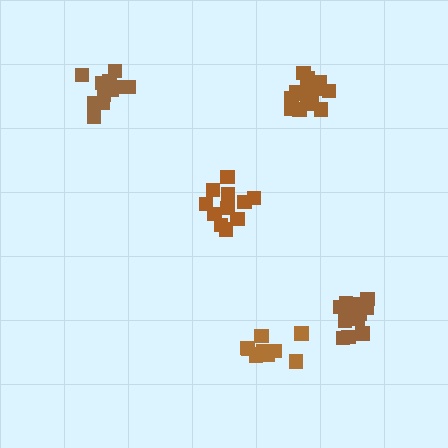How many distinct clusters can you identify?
There are 5 distinct clusters.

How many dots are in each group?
Group 1: 10 dots, Group 2: 12 dots, Group 3: 12 dots, Group 4: 15 dots, Group 5: 11 dots (60 total).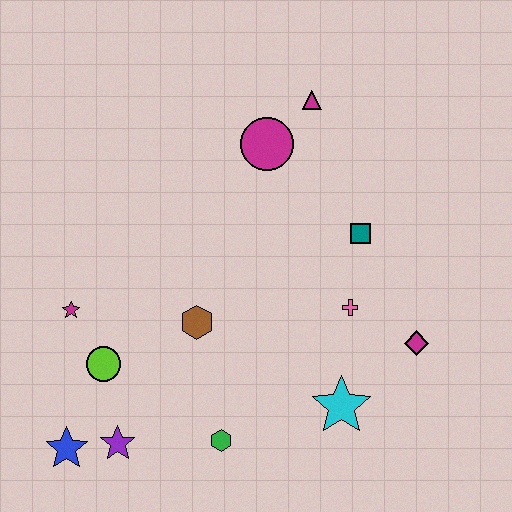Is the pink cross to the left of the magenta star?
No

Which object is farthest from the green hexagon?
The magenta triangle is farthest from the green hexagon.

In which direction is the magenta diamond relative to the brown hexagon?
The magenta diamond is to the right of the brown hexagon.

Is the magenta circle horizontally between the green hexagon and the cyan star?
Yes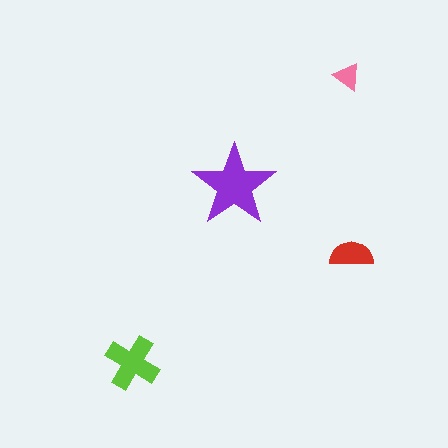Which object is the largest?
The purple star.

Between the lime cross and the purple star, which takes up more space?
The purple star.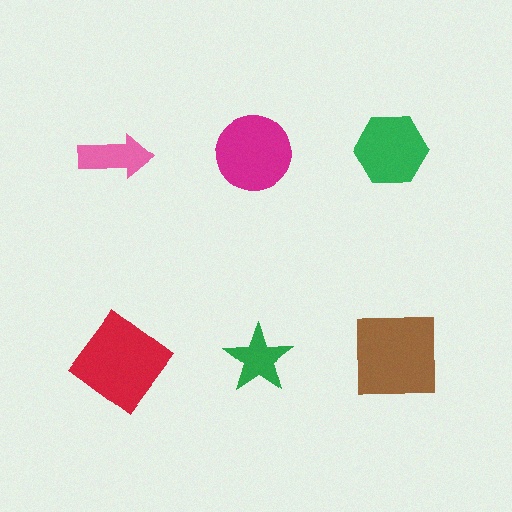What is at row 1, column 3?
A green hexagon.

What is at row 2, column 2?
A green star.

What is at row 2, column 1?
A red diamond.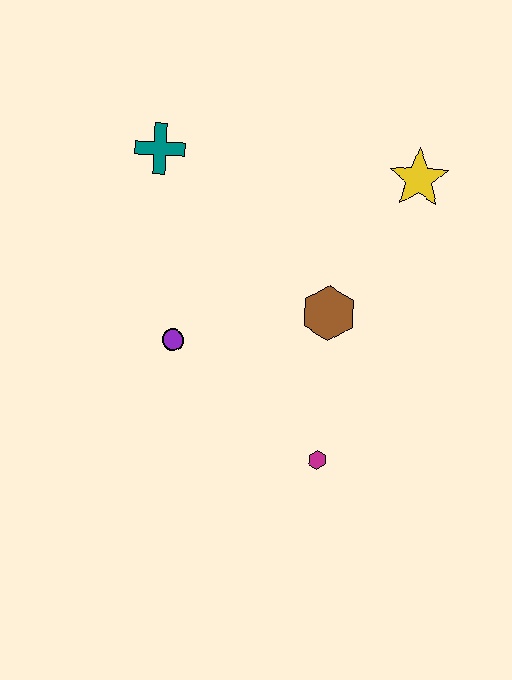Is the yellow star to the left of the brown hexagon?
No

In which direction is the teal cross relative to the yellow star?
The teal cross is to the left of the yellow star.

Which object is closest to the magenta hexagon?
The brown hexagon is closest to the magenta hexagon.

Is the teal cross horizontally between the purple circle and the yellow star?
No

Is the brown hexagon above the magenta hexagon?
Yes